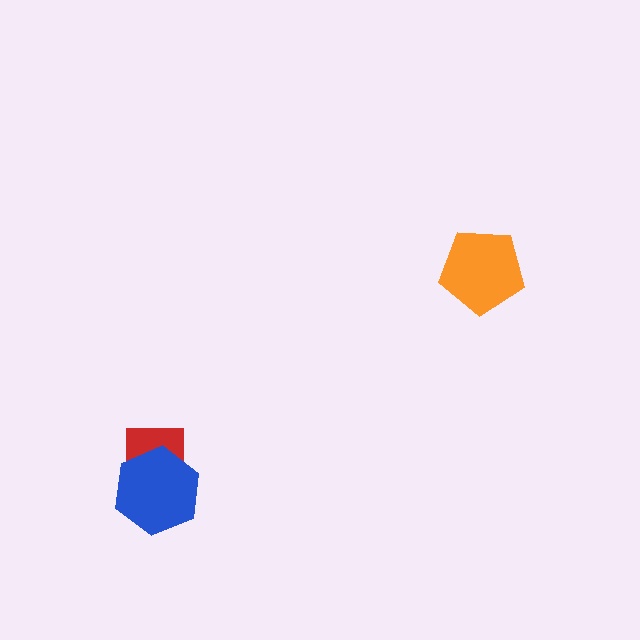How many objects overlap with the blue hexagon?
1 object overlaps with the blue hexagon.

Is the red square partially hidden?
Yes, it is partially covered by another shape.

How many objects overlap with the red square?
1 object overlaps with the red square.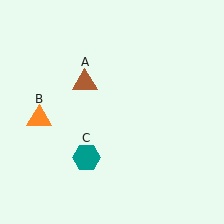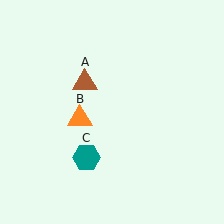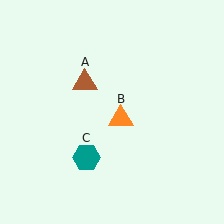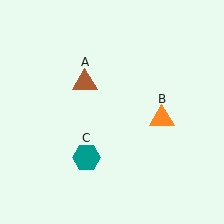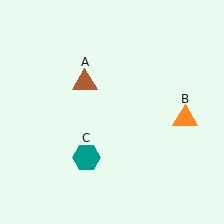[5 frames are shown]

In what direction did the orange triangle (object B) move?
The orange triangle (object B) moved right.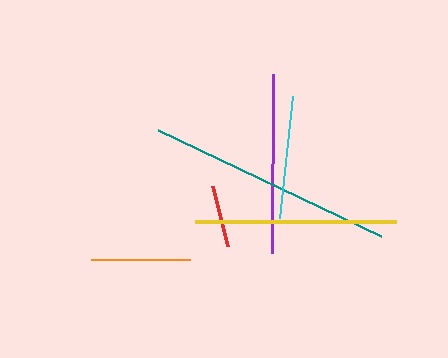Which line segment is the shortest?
The red line is the shortest at approximately 62 pixels.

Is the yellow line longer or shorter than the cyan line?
The yellow line is longer than the cyan line.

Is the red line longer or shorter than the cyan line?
The cyan line is longer than the red line.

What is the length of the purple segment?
The purple segment is approximately 179 pixels long.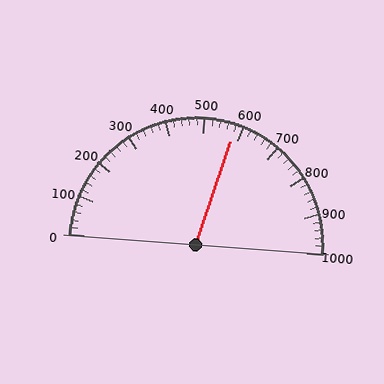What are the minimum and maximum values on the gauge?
The gauge ranges from 0 to 1000.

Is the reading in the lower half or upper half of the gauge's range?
The reading is in the upper half of the range (0 to 1000).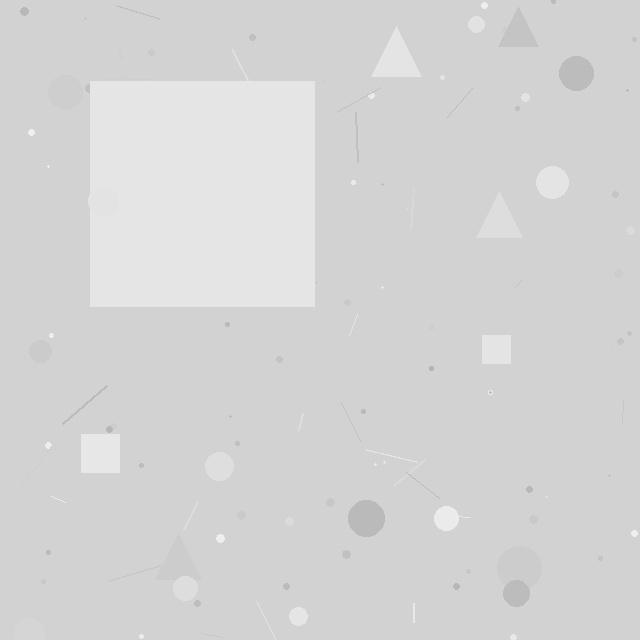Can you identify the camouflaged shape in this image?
The camouflaged shape is a square.